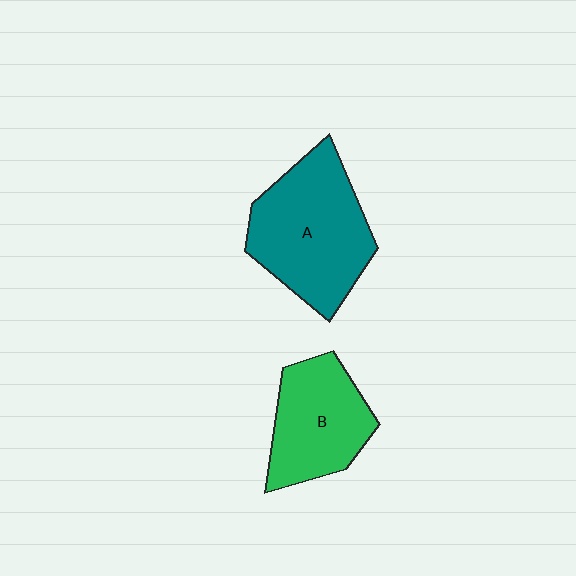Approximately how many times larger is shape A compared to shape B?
Approximately 1.4 times.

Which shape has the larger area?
Shape A (teal).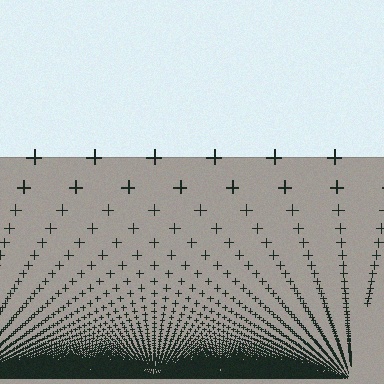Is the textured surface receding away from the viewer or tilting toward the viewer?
The surface appears to tilt toward the viewer. Texture elements get larger and sparser toward the top.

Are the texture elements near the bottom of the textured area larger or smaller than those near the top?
Smaller. The gradient is inverted — elements near the bottom are smaller and denser.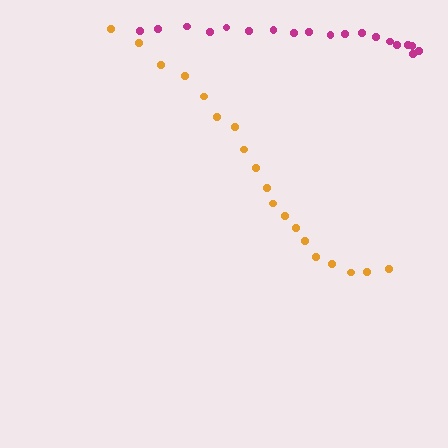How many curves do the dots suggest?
There are 2 distinct paths.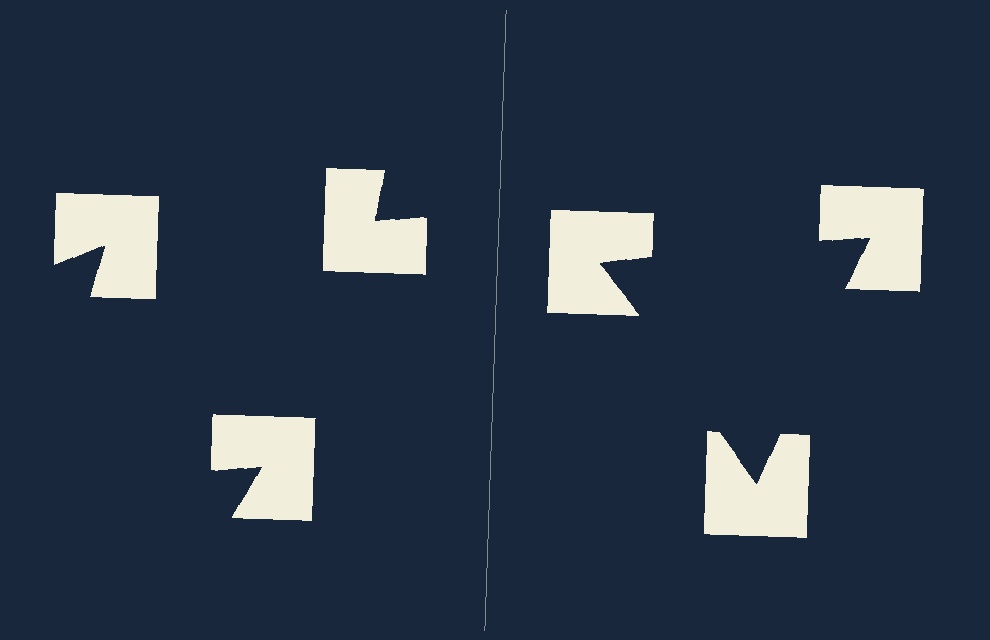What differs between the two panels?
The notched squares are positioned identically on both sides; only the wedge orientations differ. On the right they align to a triangle; on the left they are misaligned.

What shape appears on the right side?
An illusory triangle.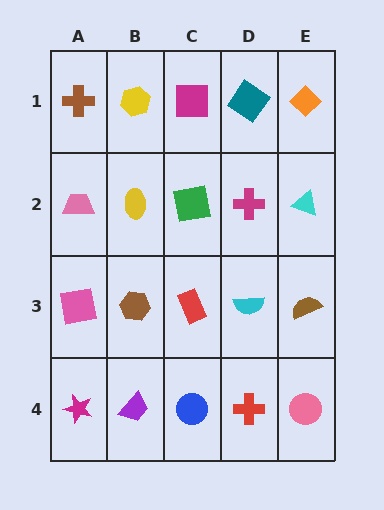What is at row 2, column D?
A magenta cross.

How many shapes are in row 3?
5 shapes.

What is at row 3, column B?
A brown hexagon.